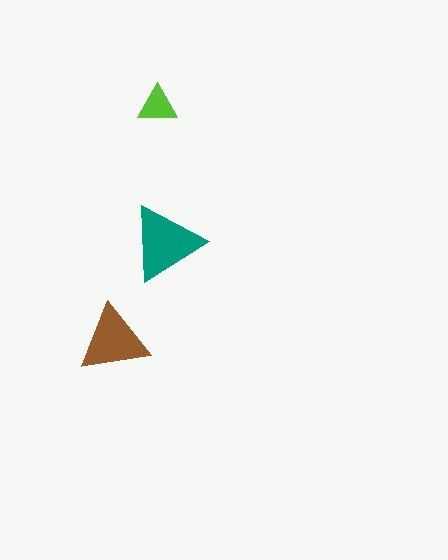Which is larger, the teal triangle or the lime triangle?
The teal one.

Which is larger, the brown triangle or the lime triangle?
The brown one.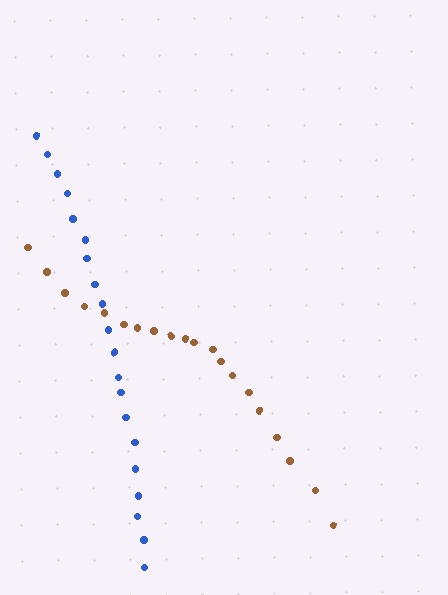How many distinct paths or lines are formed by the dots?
There are 2 distinct paths.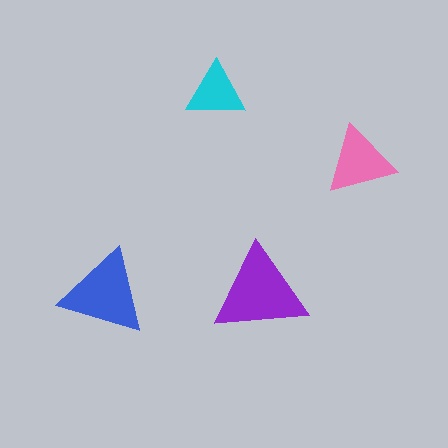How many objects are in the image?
There are 4 objects in the image.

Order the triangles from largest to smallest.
the purple one, the blue one, the pink one, the cyan one.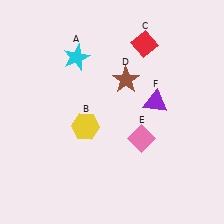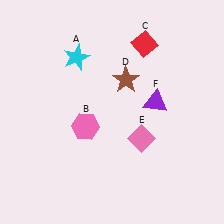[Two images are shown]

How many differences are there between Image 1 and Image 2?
There is 1 difference between the two images.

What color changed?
The hexagon (B) changed from yellow in Image 1 to pink in Image 2.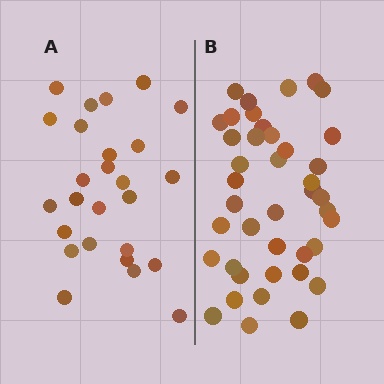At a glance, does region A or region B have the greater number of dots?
Region B (the right region) has more dots.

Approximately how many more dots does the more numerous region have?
Region B has approximately 15 more dots than region A.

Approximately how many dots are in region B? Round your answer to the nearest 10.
About 40 dots. (The exact count is 41, which rounds to 40.)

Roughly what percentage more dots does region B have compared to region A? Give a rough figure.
About 60% more.